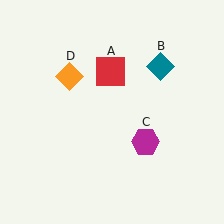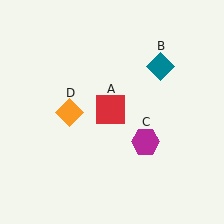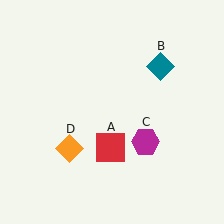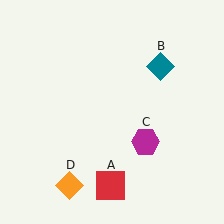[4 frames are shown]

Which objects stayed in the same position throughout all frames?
Teal diamond (object B) and magenta hexagon (object C) remained stationary.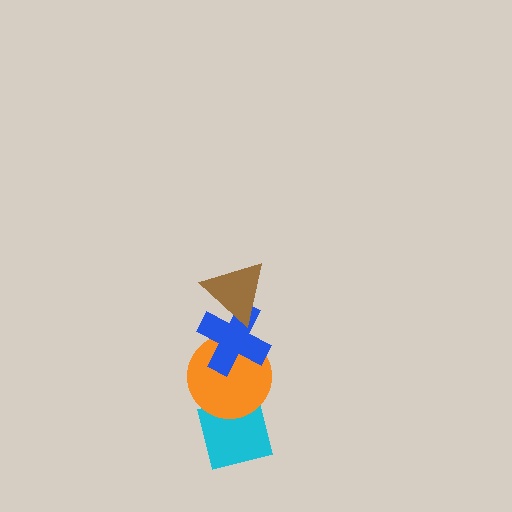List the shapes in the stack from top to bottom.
From top to bottom: the brown triangle, the blue cross, the orange circle, the cyan square.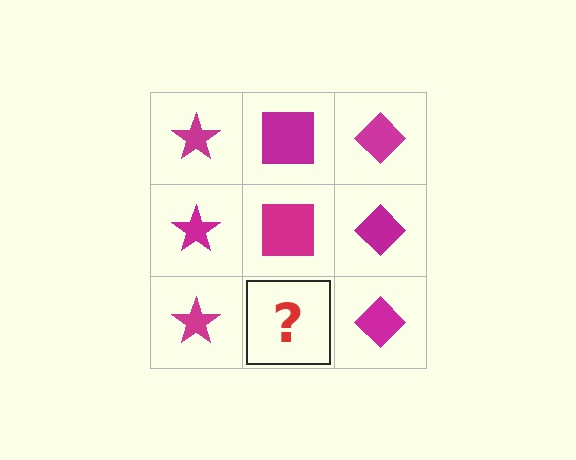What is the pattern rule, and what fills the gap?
The rule is that each column has a consistent shape. The gap should be filled with a magenta square.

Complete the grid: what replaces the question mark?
The question mark should be replaced with a magenta square.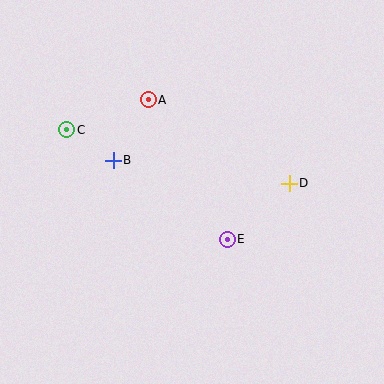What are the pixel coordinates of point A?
Point A is at (148, 100).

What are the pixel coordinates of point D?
Point D is at (289, 183).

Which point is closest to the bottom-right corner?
Point E is closest to the bottom-right corner.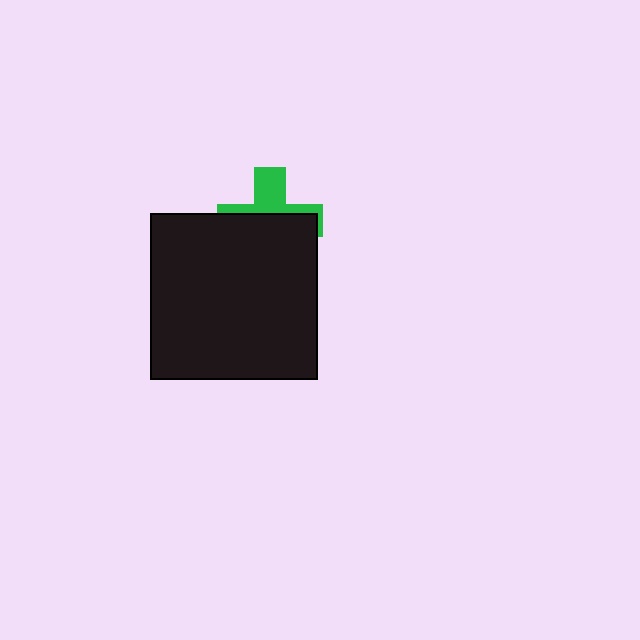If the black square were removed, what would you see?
You would see the complete green cross.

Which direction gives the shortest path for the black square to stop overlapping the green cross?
Moving down gives the shortest separation.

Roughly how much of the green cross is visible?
A small part of it is visible (roughly 40%).